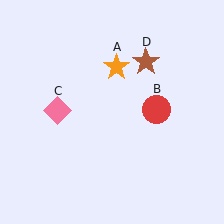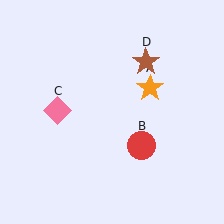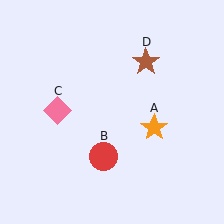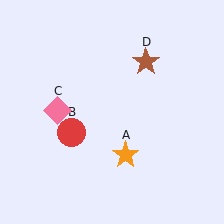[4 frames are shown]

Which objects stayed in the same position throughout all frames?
Pink diamond (object C) and brown star (object D) remained stationary.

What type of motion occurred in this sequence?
The orange star (object A), red circle (object B) rotated clockwise around the center of the scene.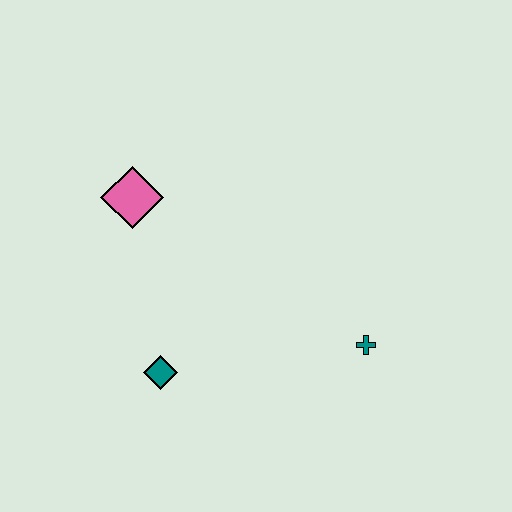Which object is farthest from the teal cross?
The pink diamond is farthest from the teal cross.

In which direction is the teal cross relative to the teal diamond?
The teal cross is to the right of the teal diamond.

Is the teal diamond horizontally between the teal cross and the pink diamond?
Yes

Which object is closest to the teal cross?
The teal diamond is closest to the teal cross.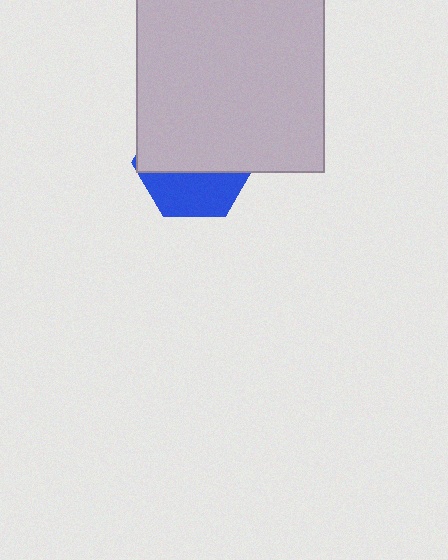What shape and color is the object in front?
The object in front is a light gray rectangle.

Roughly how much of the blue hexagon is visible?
A small part of it is visible (roughly 38%).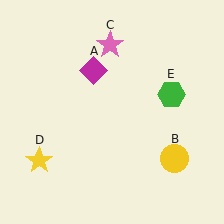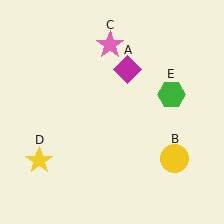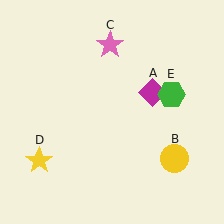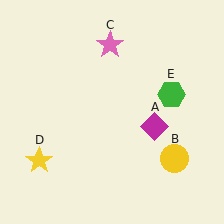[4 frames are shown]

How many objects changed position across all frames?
1 object changed position: magenta diamond (object A).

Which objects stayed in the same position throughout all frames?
Yellow circle (object B) and pink star (object C) and yellow star (object D) and green hexagon (object E) remained stationary.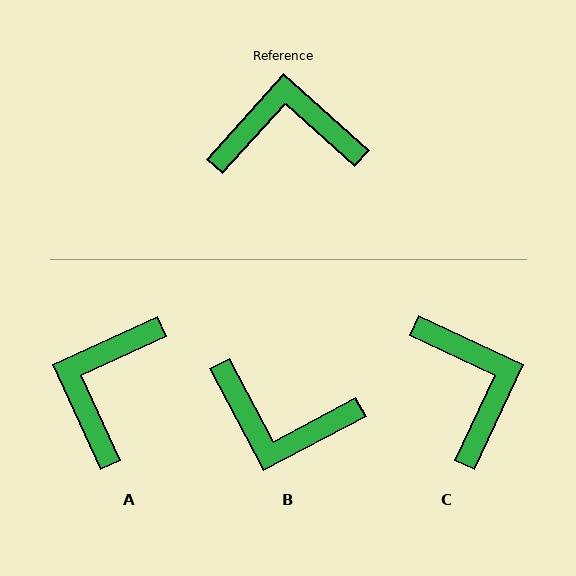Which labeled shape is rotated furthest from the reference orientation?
B, about 160 degrees away.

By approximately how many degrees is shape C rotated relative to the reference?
Approximately 73 degrees clockwise.